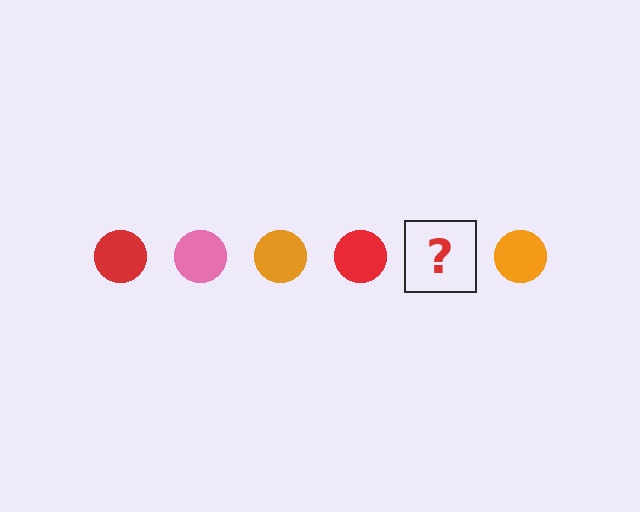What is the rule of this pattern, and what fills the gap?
The rule is that the pattern cycles through red, pink, orange circles. The gap should be filled with a pink circle.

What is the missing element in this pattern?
The missing element is a pink circle.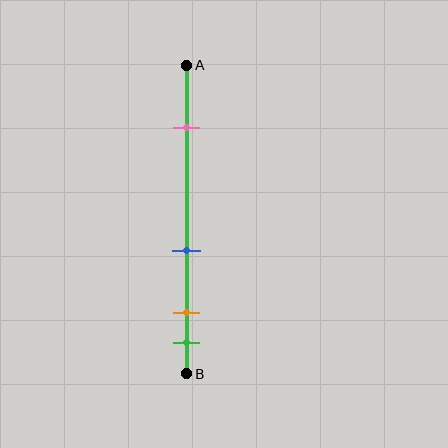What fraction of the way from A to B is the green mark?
The green mark is approximately 90% (0.9) of the way from A to B.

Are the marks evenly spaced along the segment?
No, the marks are not evenly spaced.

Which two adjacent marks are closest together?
The orange and green marks are the closest adjacent pair.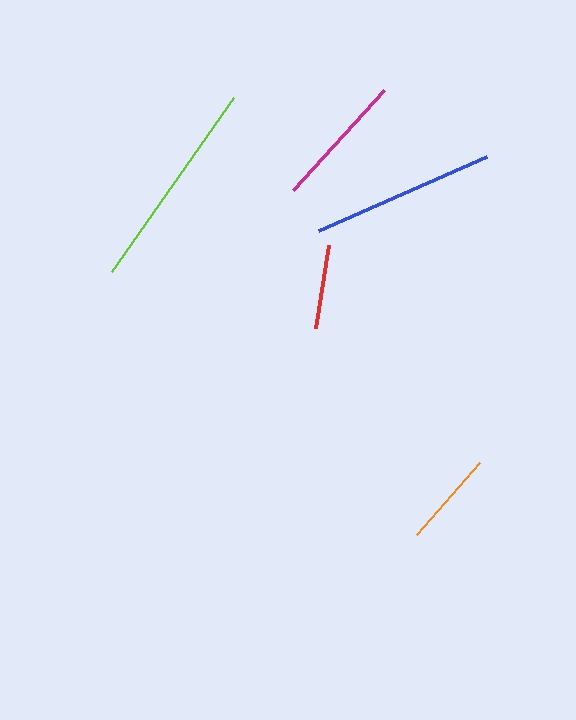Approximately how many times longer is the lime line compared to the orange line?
The lime line is approximately 2.2 times the length of the orange line.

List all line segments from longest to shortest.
From longest to shortest: lime, blue, magenta, orange, red.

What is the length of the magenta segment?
The magenta segment is approximately 135 pixels long.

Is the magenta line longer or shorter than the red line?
The magenta line is longer than the red line.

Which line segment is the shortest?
The red line is the shortest at approximately 84 pixels.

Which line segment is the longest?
The lime line is the longest at approximately 212 pixels.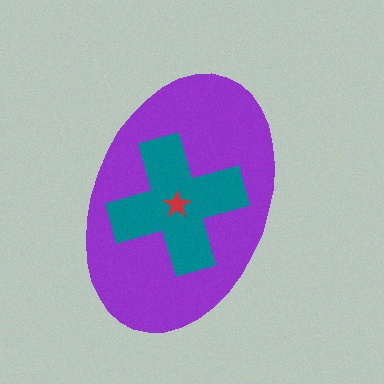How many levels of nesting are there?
3.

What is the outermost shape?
The purple ellipse.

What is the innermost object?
The red star.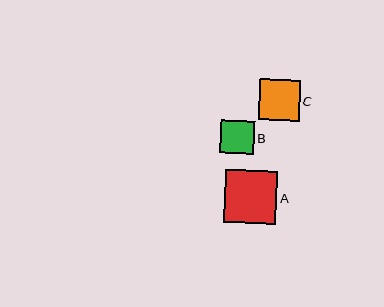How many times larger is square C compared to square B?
Square C is approximately 1.2 times the size of square B.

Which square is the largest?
Square A is the largest with a size of approximately 53 pixels.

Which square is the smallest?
Square B is the smallest with a size of approximately 33 pixels.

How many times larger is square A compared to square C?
Square A is approximately 1.3 times the size of square C.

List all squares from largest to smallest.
From largest to smallest: A, C, B.